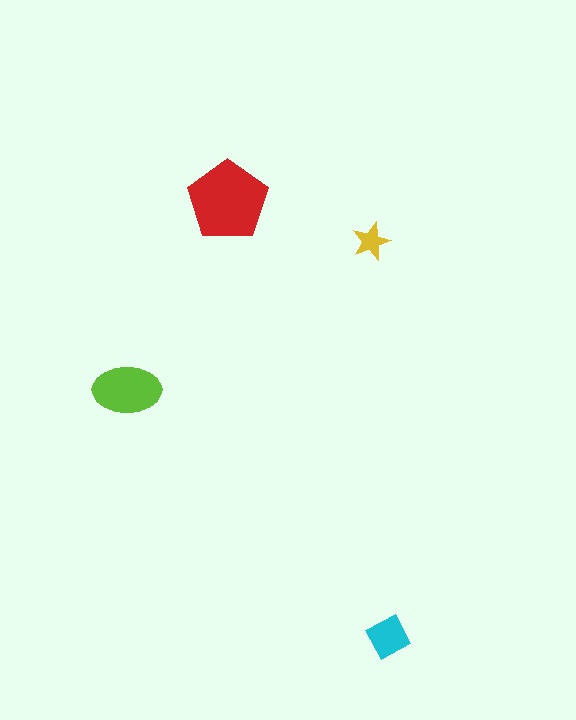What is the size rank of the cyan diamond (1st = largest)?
3rd.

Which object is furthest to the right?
The cyan diamond is rightmost.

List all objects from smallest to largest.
The yellow star, the cyan diamond, the lime ellipse, the red pentagon.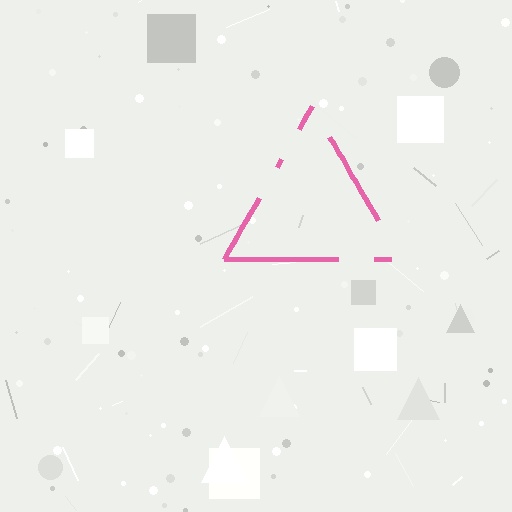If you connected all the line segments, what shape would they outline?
They would outline a triangle.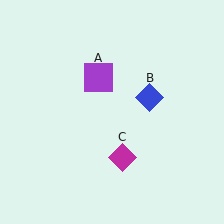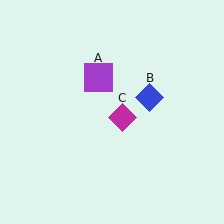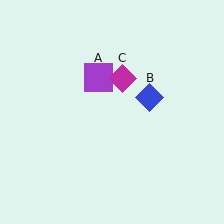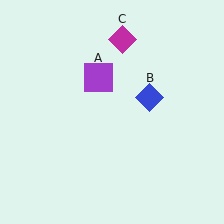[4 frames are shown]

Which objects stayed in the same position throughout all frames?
Purple square (object A) and blue diamond (object B) remained stationary.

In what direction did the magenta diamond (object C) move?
The magenta diamond (object C) moved up.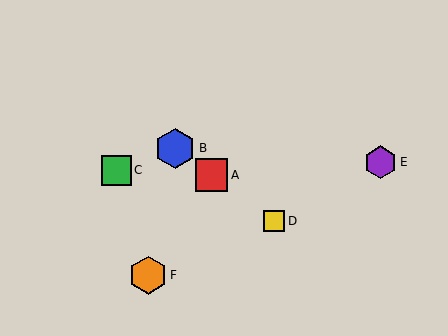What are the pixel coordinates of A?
Object A is at (212, 175).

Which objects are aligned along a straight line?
Objects A, B, D are aligned along a straight line.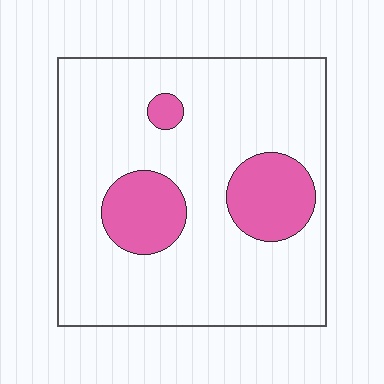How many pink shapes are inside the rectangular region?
3.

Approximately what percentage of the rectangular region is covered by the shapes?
Approximately 20%.